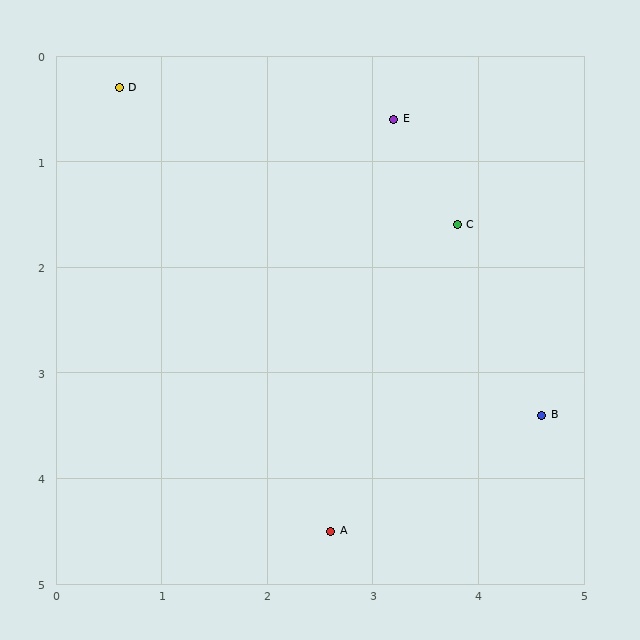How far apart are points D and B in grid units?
Points D and B are about 5.1 grid units apart.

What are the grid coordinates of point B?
Point B is at approximately (4.6, 3.4).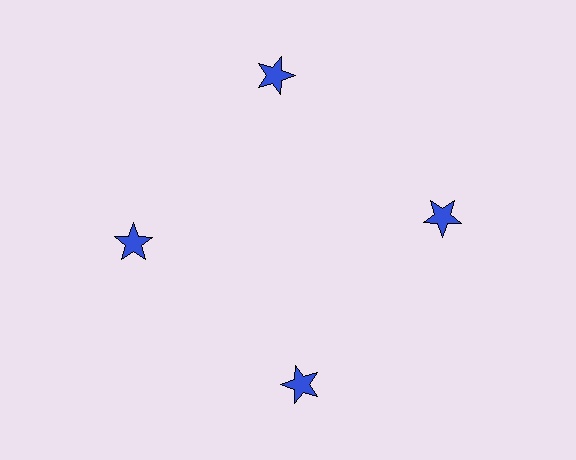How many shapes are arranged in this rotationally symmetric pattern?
There are 4 shapes, arranged in 4 groups of 1.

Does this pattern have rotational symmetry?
Yes, this pattern has 4-fold rotational symmetry. It looks the same after rotating 90 degrees around the center.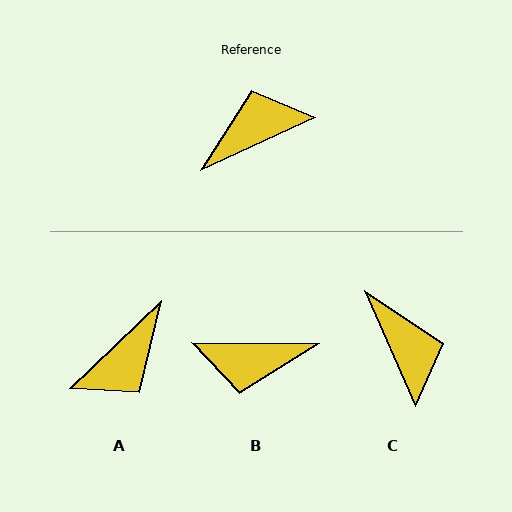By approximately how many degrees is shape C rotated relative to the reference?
Approximately 91 degrees clockwise.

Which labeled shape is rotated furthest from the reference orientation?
A, about 161 degrees away.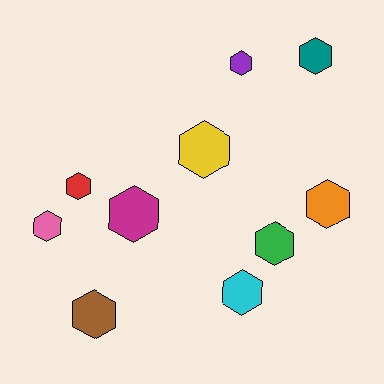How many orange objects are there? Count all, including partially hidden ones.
There is 1 orange object.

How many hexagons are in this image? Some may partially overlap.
There are 10 hexagons.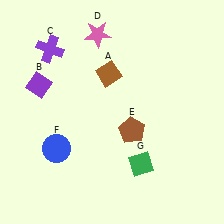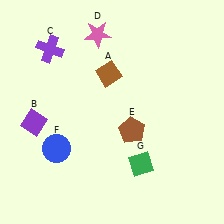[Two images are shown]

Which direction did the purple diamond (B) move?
The purple diamond (B) moved down.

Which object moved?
The purple diamond (B) moved down.